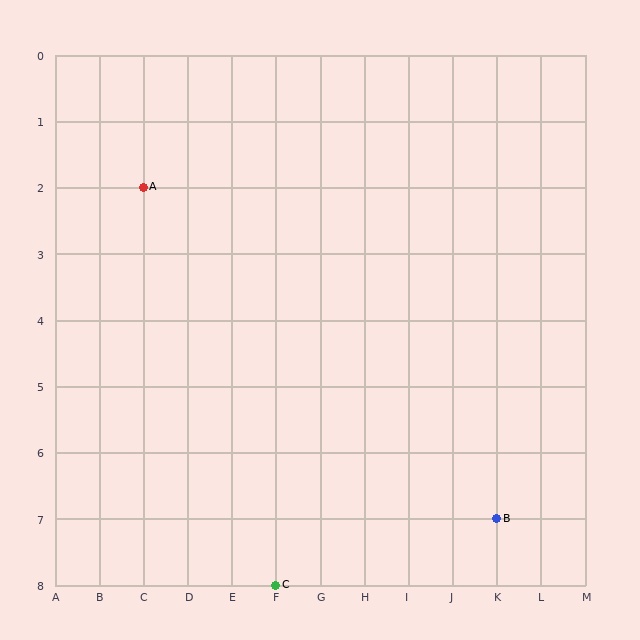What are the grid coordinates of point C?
Point C is at grid coordinates (F, 8).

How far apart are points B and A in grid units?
Points B and A are 8 columns and 5 rows apart (about 9.4 grid units diagonally).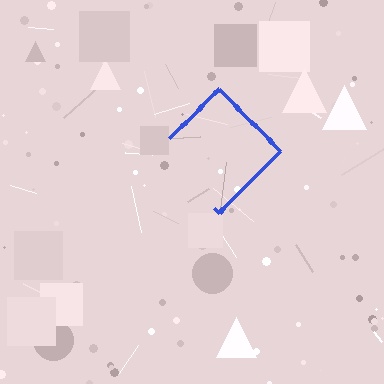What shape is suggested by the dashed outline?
The dashed outline suggests a diamond.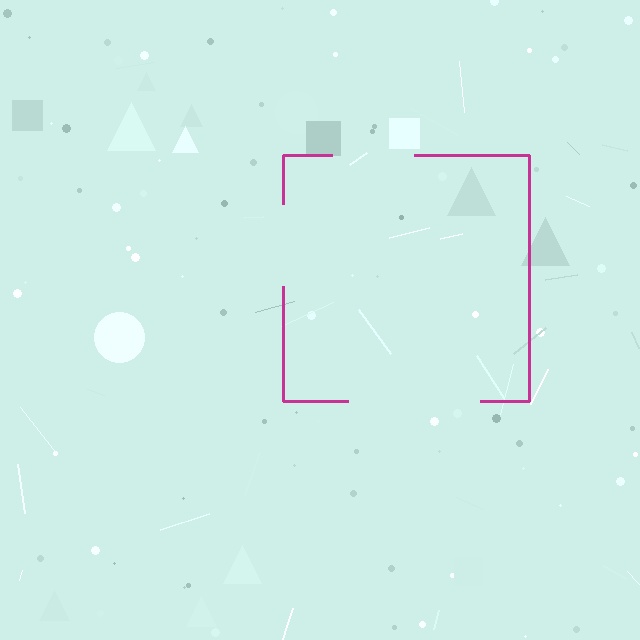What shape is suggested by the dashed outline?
The dashed outline suggests a square.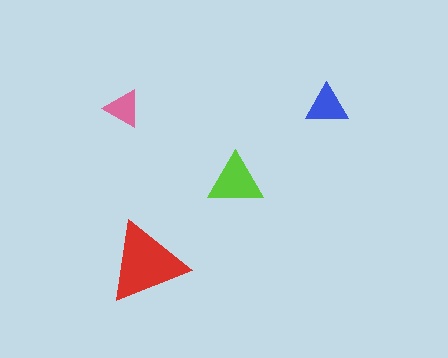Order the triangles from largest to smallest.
the red one, the lime one, the blue one, the pink one.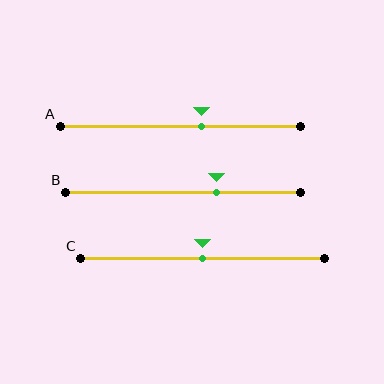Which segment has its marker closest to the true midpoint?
Segment C has its marker closest to the true midpoint.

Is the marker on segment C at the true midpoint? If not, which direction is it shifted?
Yes, the marker on segment C is at the true midpoint.